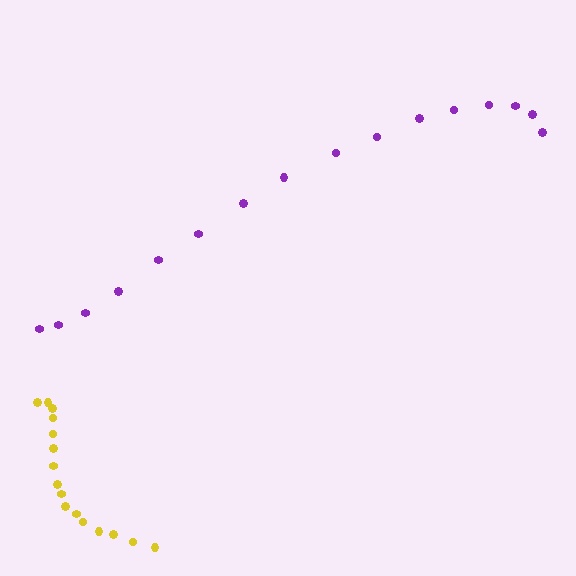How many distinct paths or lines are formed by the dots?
There are 2 distinct paths.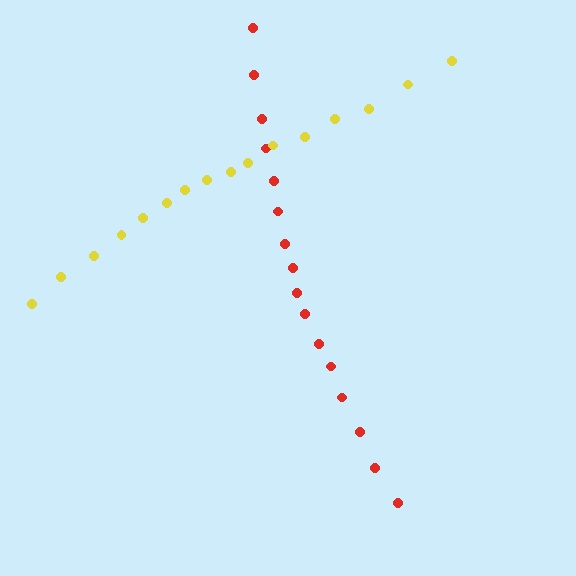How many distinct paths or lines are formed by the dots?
There are 2 distinct paths.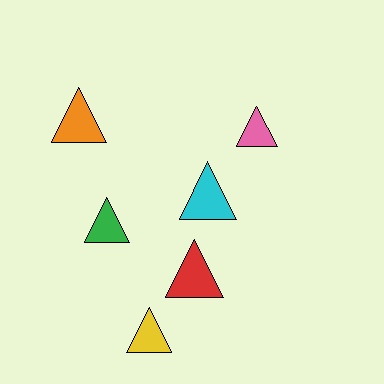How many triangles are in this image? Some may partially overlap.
There are 6 triangles.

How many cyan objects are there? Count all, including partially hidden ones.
There is 1 cyan object.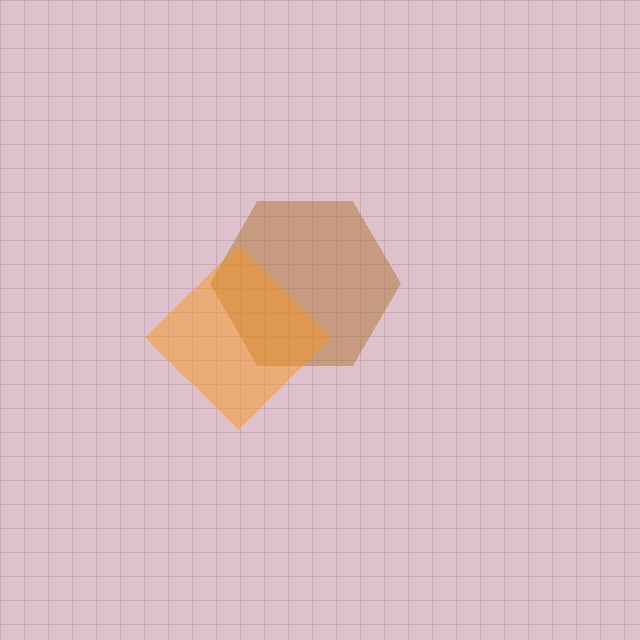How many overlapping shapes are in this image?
There are 2 overlapping shapes in the image.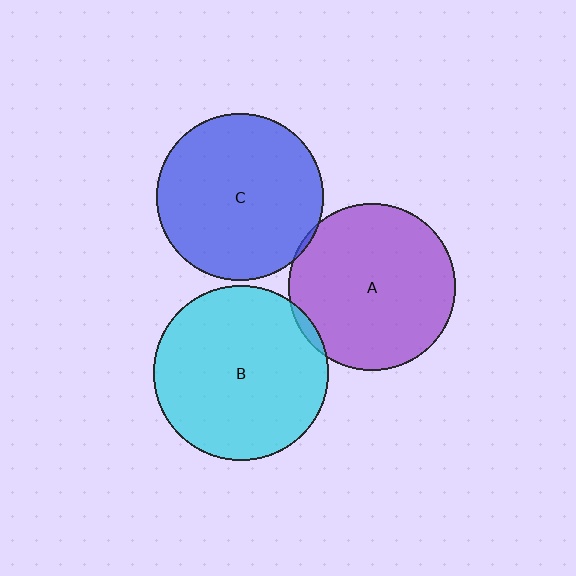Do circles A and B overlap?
Yes.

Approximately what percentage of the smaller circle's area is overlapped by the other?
Approximately 5%.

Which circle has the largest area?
Circle B (cyan).